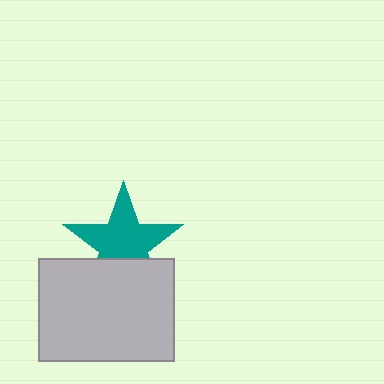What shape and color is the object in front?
The object in front is a light gray rectangle.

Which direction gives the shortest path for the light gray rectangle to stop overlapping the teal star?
Moving down gives the shortest separation.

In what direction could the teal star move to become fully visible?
The teal star could move up. That would shift it out from behind the light gray rectangle entirely.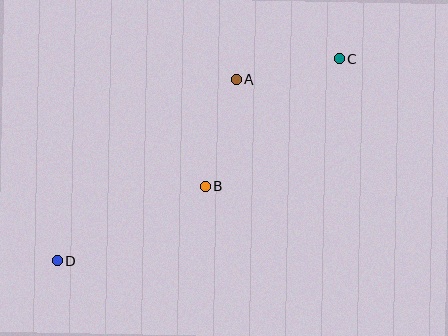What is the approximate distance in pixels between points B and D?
The distance between B and D is approximately 165 pixels.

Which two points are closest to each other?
Points A and C are closest to each other.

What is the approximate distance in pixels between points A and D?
The distance between A and D is approximately 254 pixels.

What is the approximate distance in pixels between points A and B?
The distance between A and B is approximately 111 pixels.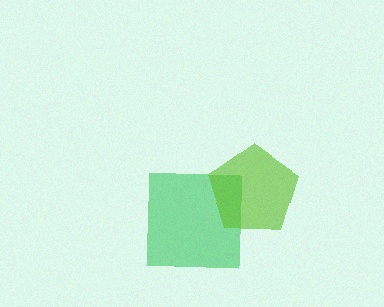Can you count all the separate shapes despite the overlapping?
Yes, there are 2 separate shapes.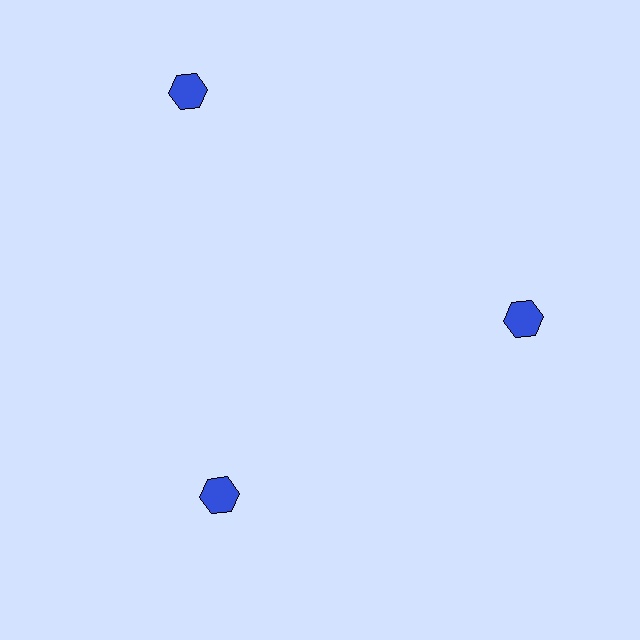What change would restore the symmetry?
The symmetry would be restored by moving it inward, back onto the ring so that all 3 hexagons sit at equal angles and equal distance from the center.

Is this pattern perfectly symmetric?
No. The 3 blue hexagons are arranged in a ring, but one element near the 11 o'clock position is pushed outward from the center, breaking the 3-fold rotational symmetry.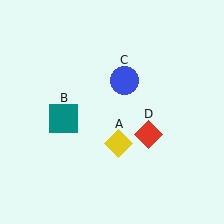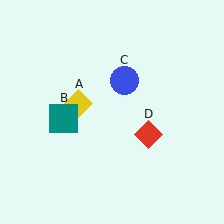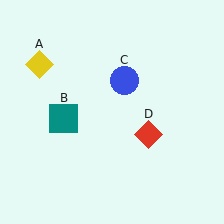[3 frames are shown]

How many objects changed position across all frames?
1 object changed position: yellow diamond (object A).